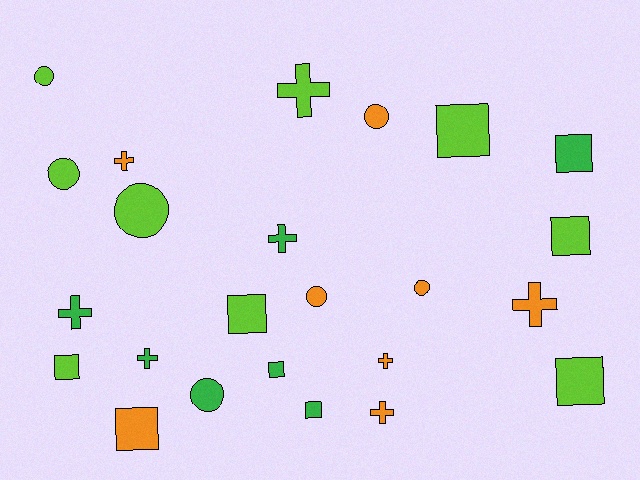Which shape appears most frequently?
Square, with 9 objects.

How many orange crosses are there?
There are 4 orange crosses.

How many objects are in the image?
There are 24 objects.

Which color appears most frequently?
Lime, with 9 objects.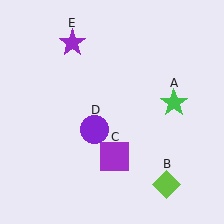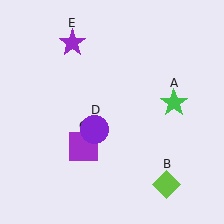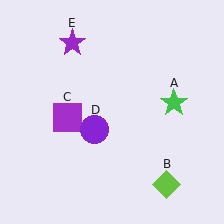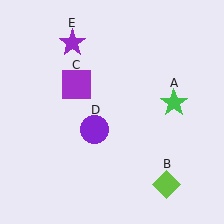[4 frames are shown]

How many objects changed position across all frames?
1 object changed position: purple square (object C).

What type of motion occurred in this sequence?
The purple square (object C) rotated clockwise around the center of the scene.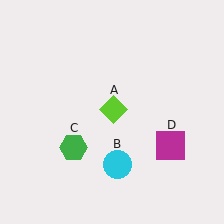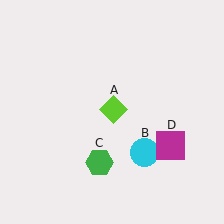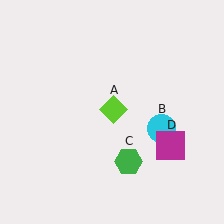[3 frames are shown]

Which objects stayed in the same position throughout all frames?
Lime diamond (object A) and magenta square (object D) remained stationary.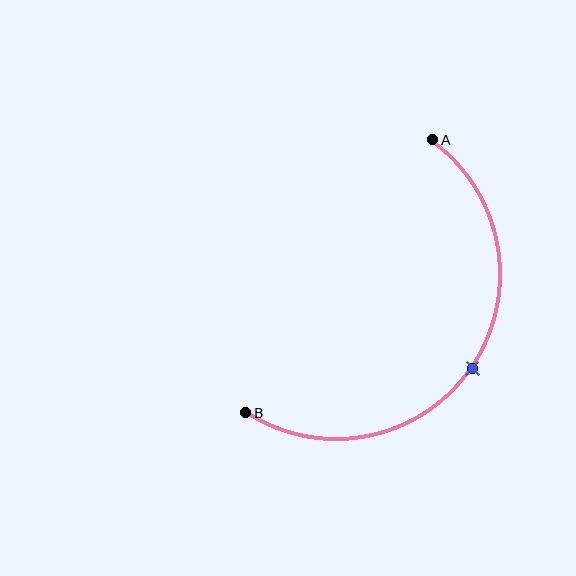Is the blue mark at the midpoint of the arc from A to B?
Yes. The blue mark lies on the arc at equal arc-length from both A and B — it is the arc midpoint.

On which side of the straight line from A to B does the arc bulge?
The arc bulges below and to the right of the straight line connecting A and B.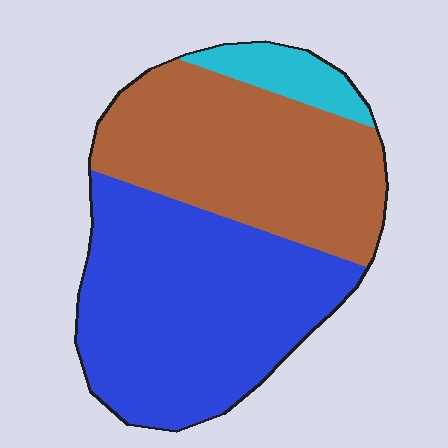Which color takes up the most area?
Blue, at roughly 50%.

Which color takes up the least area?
Cyan, at roughly 10%.